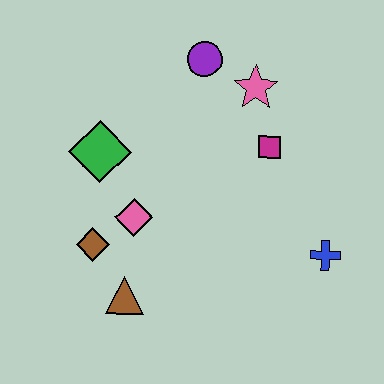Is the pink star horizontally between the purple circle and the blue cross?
Yes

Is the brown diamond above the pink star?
No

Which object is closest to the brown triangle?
The brown diamond is closest to the brown triangle.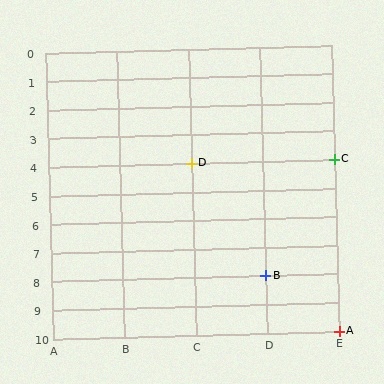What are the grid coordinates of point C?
Point C is at grid coordinates (E, 4).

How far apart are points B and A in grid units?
Points B and A are 1 column and 2 rows apart (about 2.2 grid units diagonally).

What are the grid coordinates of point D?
Point D is at grid coordinates (C, 4).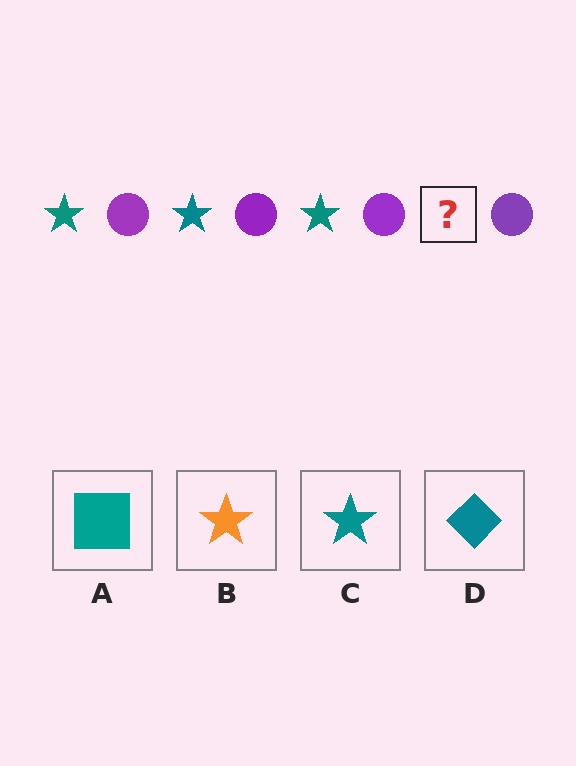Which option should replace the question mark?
Option C.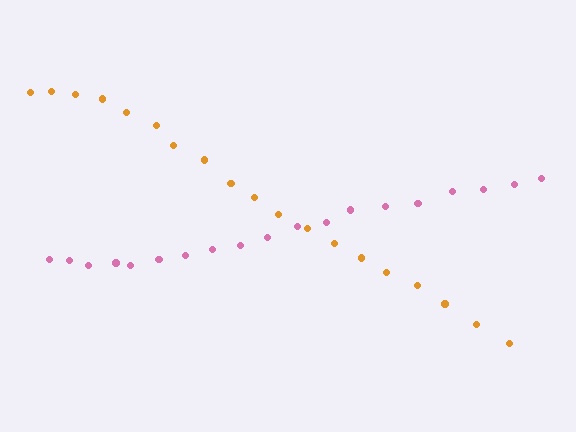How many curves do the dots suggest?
There are 2 distinct paths.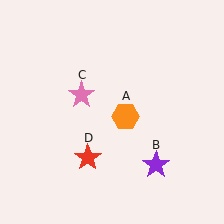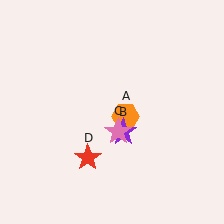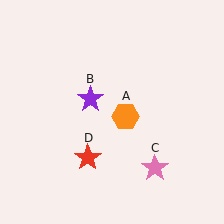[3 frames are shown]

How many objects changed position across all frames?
2 objects changed position: purple star (object B), pink star (object C).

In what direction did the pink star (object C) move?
The pink star (object C) moved down and to the right.